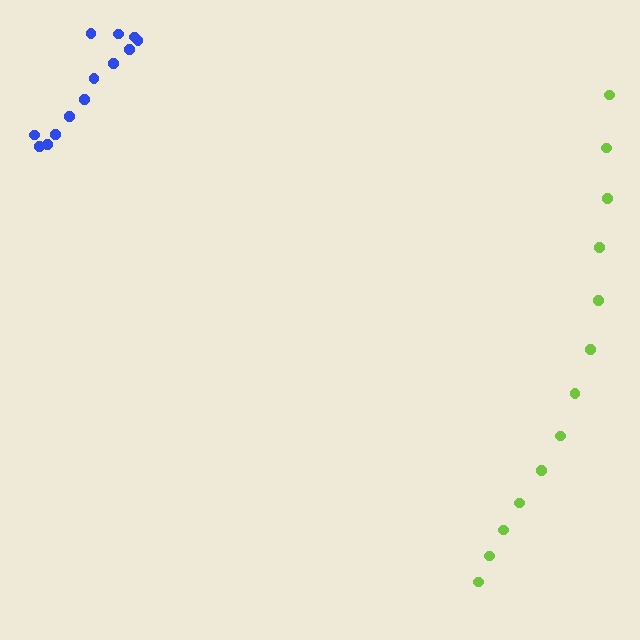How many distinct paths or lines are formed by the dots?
There are 2 distinct paths.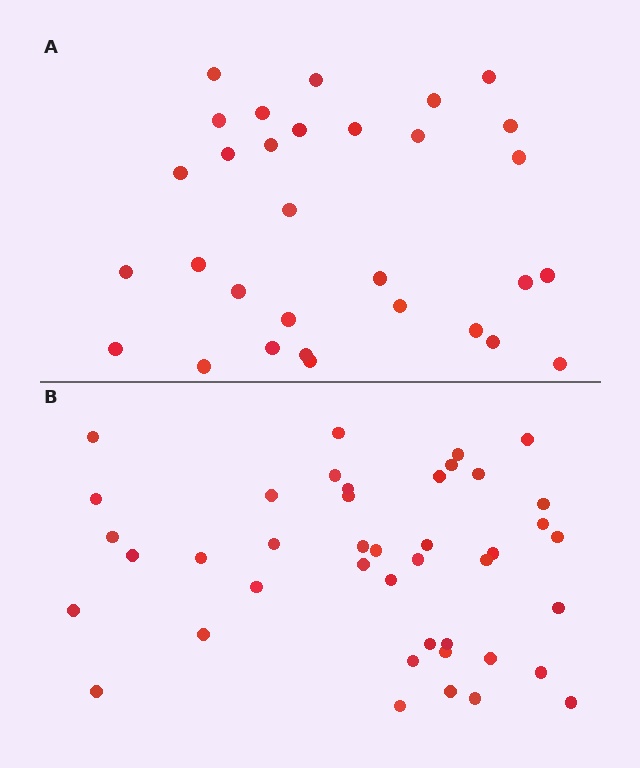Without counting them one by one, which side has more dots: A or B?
Region B (the bottom region) has more dots.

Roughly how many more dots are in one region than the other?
Region B has roughly 12 or so more dots than region A.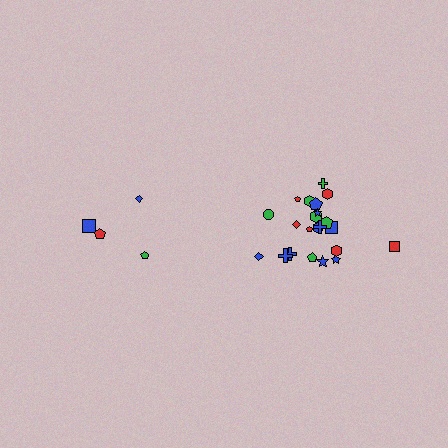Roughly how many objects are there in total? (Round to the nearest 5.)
Roughly 25 objects in total.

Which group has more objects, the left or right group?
The right group.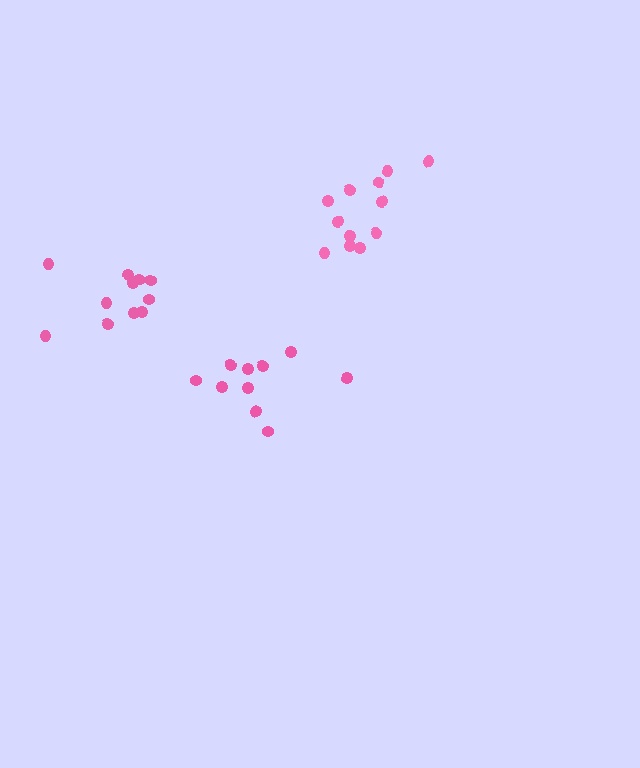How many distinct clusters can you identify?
There are 3 distinct clusters.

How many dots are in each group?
Group 1: 12 dots, Group 2: 10 dots, Group 3: 11 dots (33 total).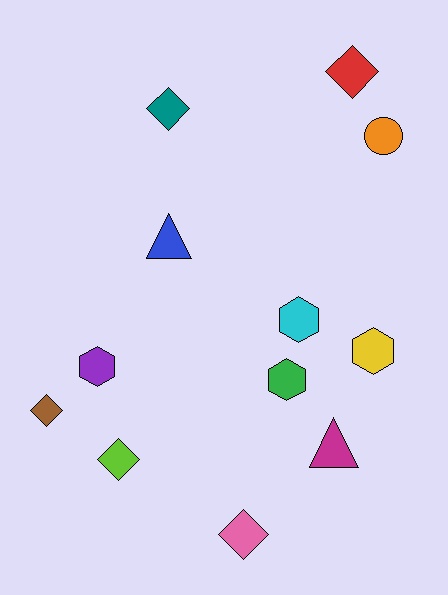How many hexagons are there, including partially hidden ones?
There are 4 hexagons.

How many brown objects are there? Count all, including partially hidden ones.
There is 1 brown object.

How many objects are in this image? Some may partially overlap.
There are 12 objects.